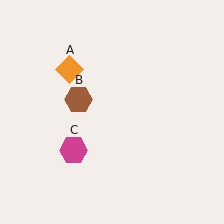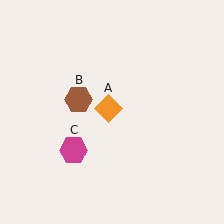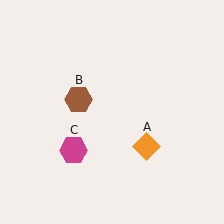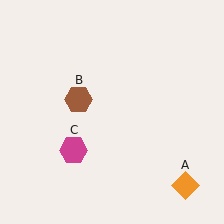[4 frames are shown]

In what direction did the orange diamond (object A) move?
The orange diamond (object A) moved down and to the right.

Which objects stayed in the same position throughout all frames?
Brown hexagon (object B) and magenta hexagon (object C) remained stationary.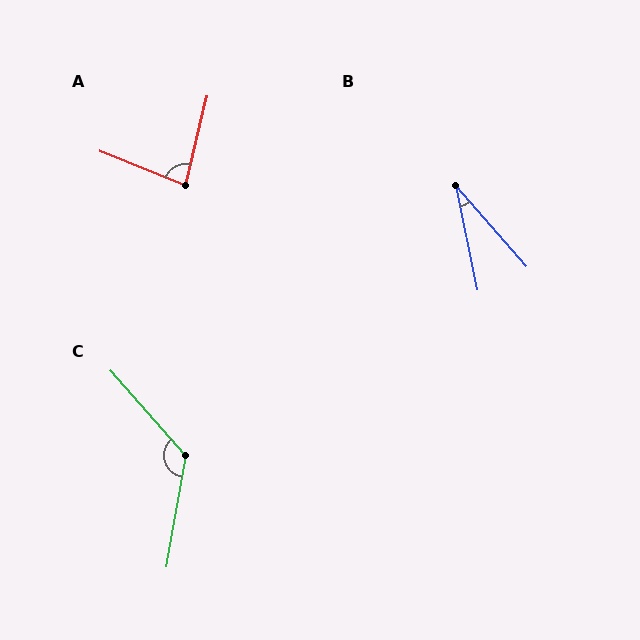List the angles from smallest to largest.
B (30°), A (82°), C (129°).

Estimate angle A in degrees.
Approximately 82 degrees.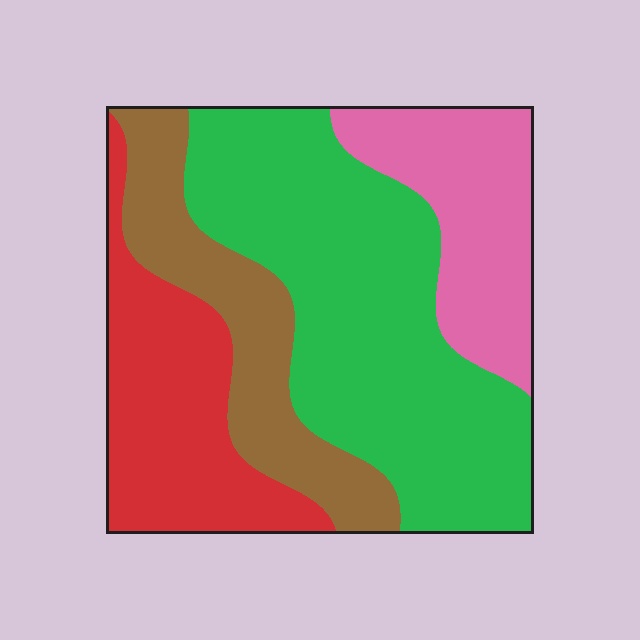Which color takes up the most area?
Green, at roughly 40%.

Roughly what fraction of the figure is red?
Red takes up about one fifth (1/5) of the figure.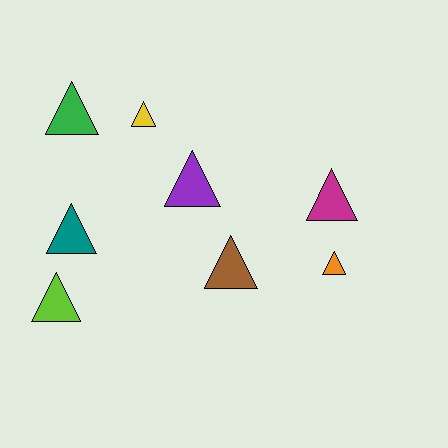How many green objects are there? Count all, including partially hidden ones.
There is 1 green object.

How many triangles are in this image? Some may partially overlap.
There are 8 triangles.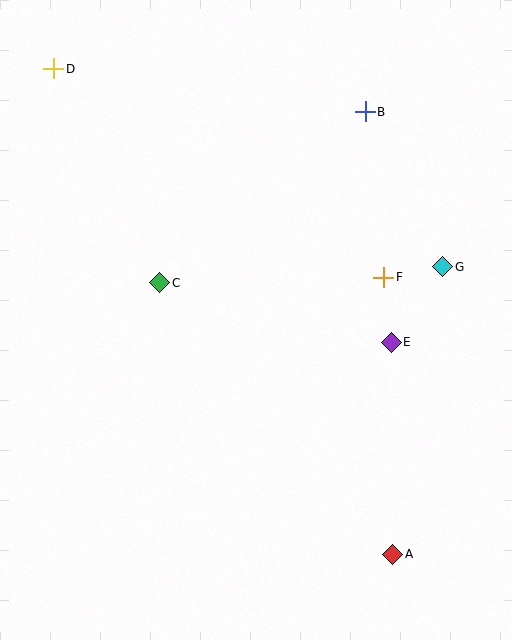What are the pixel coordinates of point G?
Point G is at (443, 267).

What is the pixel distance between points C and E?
The distance between C and E is 239 pixels.